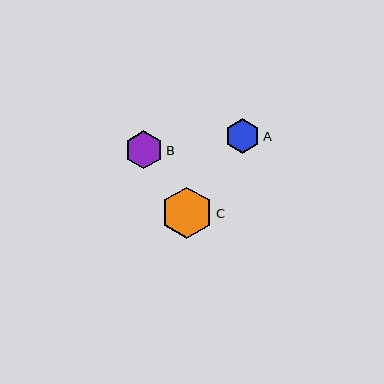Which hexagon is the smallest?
Hexagon A is the smallest with a size of approximately 34 pixels.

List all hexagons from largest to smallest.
From largest to smallest: C, B, A.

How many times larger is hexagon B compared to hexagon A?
Hexagon B is approximately 1.1 times the size of hexagon A.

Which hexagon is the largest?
Hexagon C is the largest with a size of approximately 51 pixels.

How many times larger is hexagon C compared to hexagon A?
Hexagon C is approximately 1.5 times the size of hexagon A.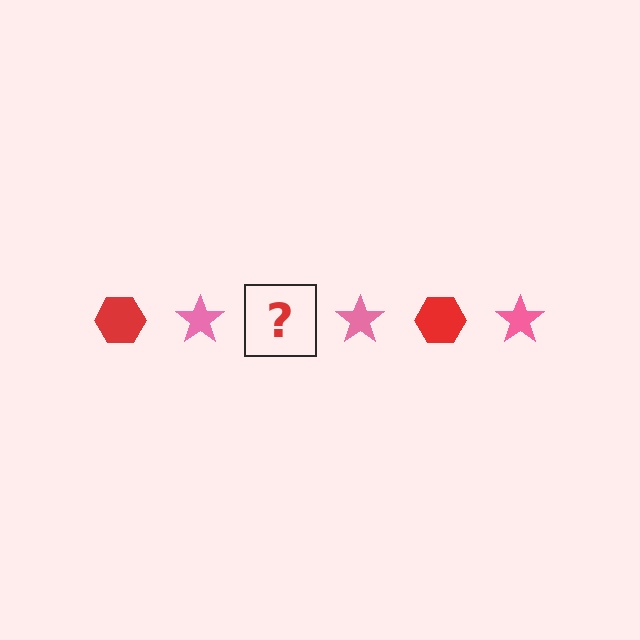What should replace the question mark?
The question mark should be replaced with a red hexagon.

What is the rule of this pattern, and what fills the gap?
The rule is that the pattern alternates between red hexagon and pink star. The gap should be filled with a red hexagon.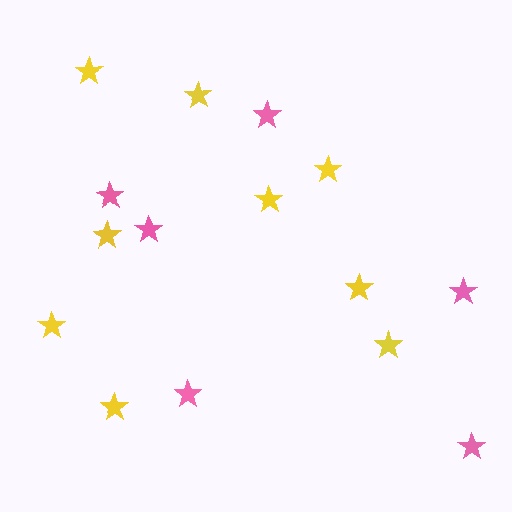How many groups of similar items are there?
There are 2 groups: one group of yellow stars (9) and one group of pink stars (6).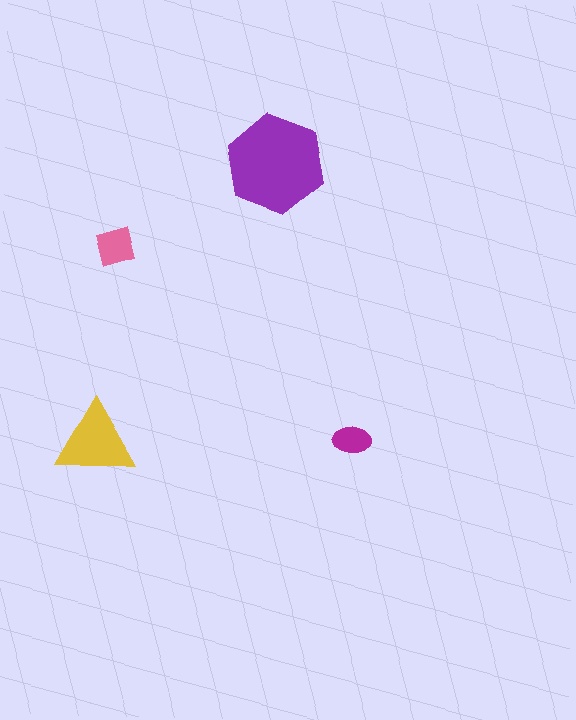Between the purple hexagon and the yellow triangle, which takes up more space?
The purple hexagon.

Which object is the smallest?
The magenta ellipse.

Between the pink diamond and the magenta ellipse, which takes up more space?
The pink diamond.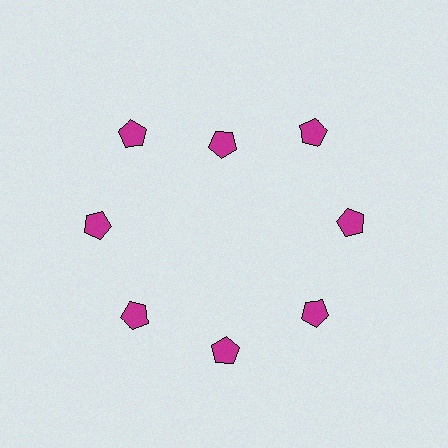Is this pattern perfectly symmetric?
No. The 8 magenta pentagons are arranged in a ring, but one element near the 12 o'clock position is pulled inward toward the center, breaking the 8-fold rotational symmetry.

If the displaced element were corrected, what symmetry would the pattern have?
It would have 8-fold rotational symmetry — the pattern would map onto itself every 45 degrees.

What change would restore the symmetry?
The symmetry would be restored by moving it outward, back onto the ring so that all 8 pentagons sit at equal angles and equal distance from the center.